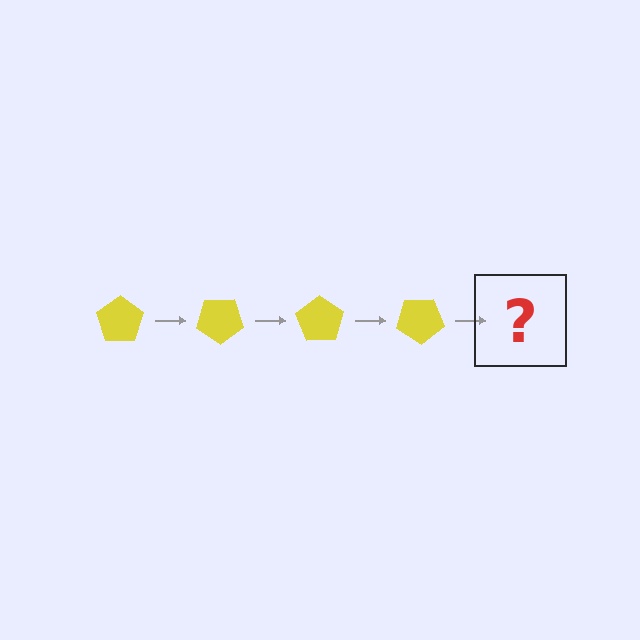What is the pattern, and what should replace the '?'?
The pattern is that the pentagon rotates 35 degrees each step. The '?' should be a yellow pentagon rotated 140 degrees.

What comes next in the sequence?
The next element should be a yellow pentagon rotated 140 degrees.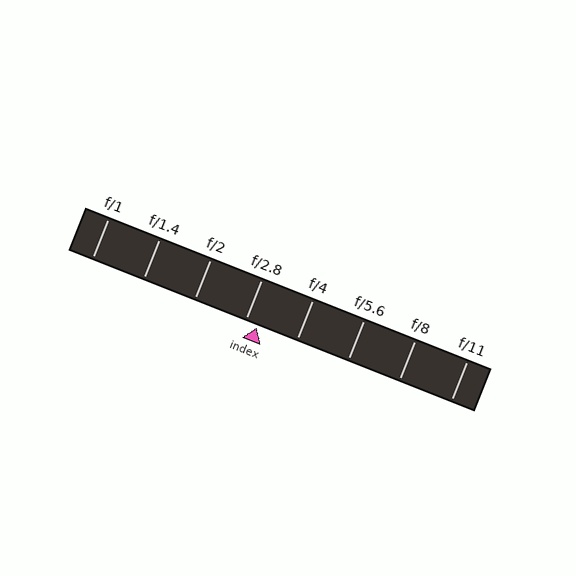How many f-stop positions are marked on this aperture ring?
There are 8 f-stop positions marked.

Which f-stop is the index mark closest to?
The index mark is closest to f/2.8.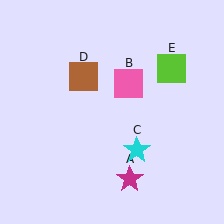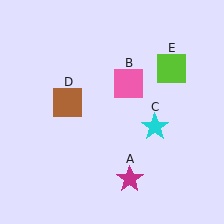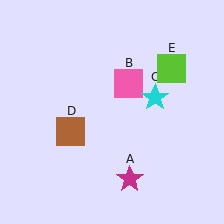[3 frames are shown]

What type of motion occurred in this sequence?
The cyan star (object C), brown square (object D) rotated counterclockwise around the center of the scene.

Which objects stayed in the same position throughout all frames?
Magenta star (object A) and pink square (object B) and lime square (object E) remained stationary.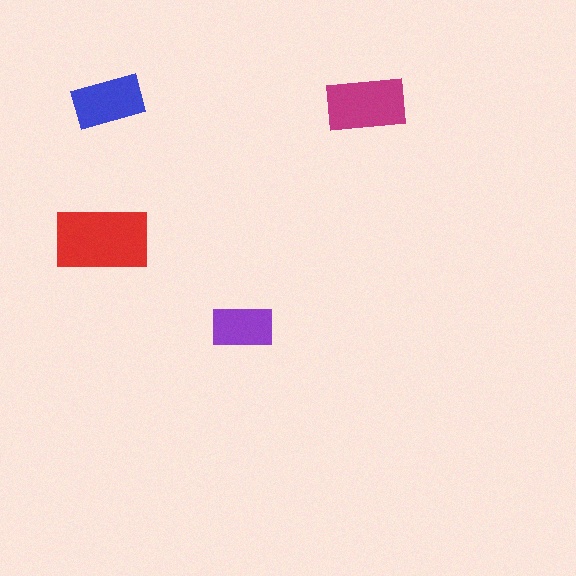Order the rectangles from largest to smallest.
the red one, the magenta one, the blue one, the purple one.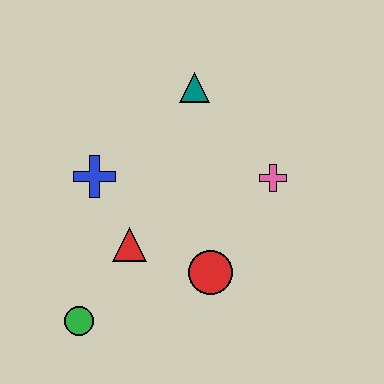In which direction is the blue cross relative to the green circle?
The blue cross is above the green circle.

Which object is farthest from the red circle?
The teal triangle is farthest from the red circle.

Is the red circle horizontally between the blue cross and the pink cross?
Yes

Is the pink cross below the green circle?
No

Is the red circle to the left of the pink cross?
Yes